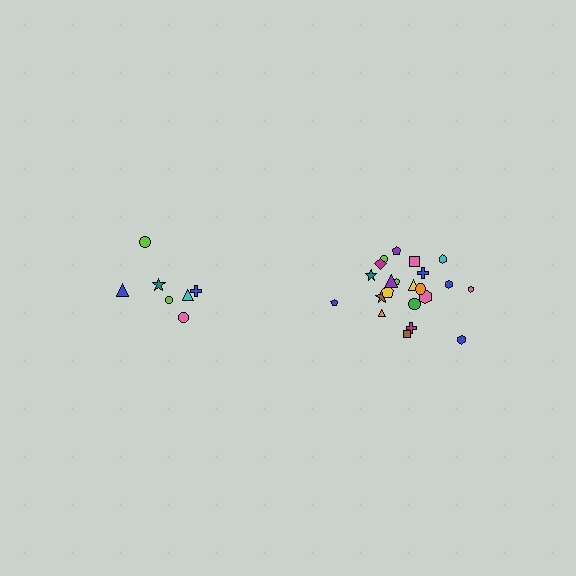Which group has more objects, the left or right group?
The right group.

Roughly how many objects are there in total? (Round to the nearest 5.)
Roughly 30 objects in total.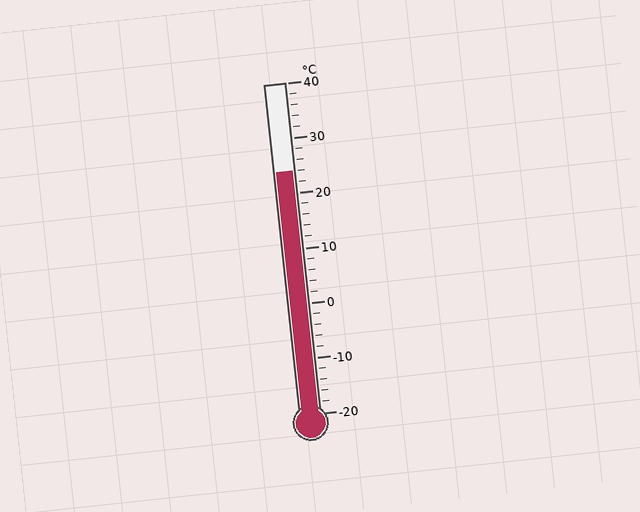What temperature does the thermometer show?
The thermometer shows approximately 24°C.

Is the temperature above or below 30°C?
The temperature is below 30°C.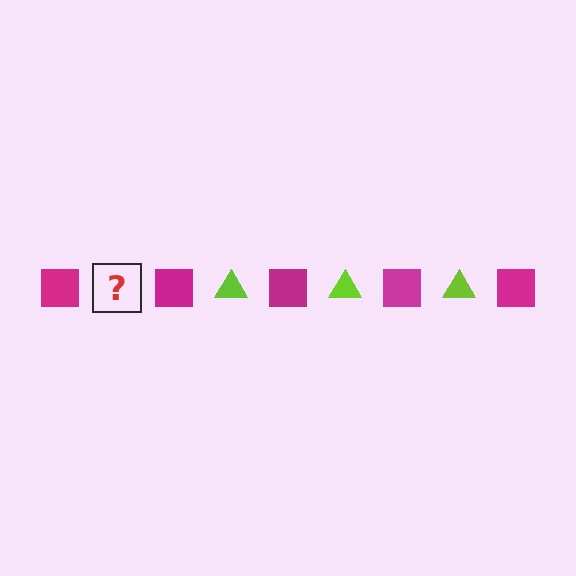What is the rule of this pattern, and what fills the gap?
The rule is that the pattern alternates between magenta square and lime triangle. The gap should be filled with a lime triangle.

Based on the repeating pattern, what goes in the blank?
The blank should be a lime triangle.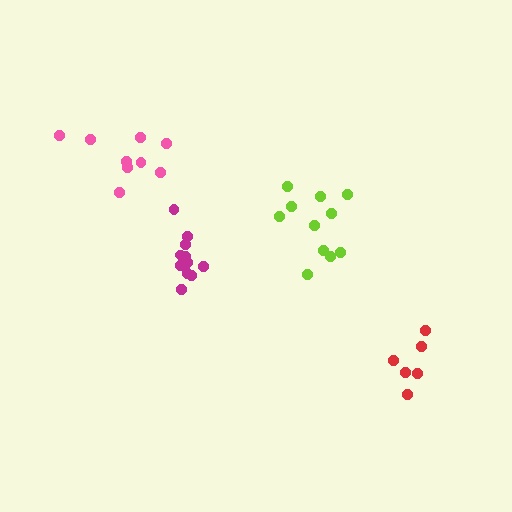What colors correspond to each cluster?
The clusters are colored: pink, red, magenta, lime.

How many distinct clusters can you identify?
There are 4 distinct clusters.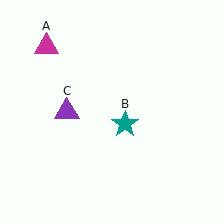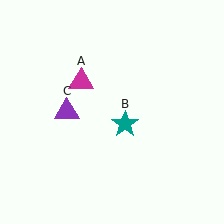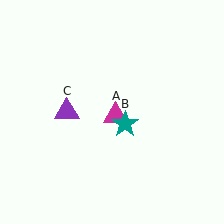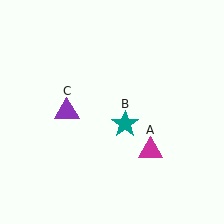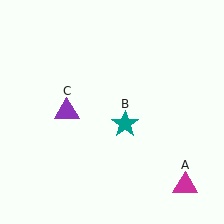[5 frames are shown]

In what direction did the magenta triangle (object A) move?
The magenta triangle (object A) moved down and to the right.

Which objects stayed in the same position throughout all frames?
Teal star (object B) and purple triangle (object C) remained stationary.